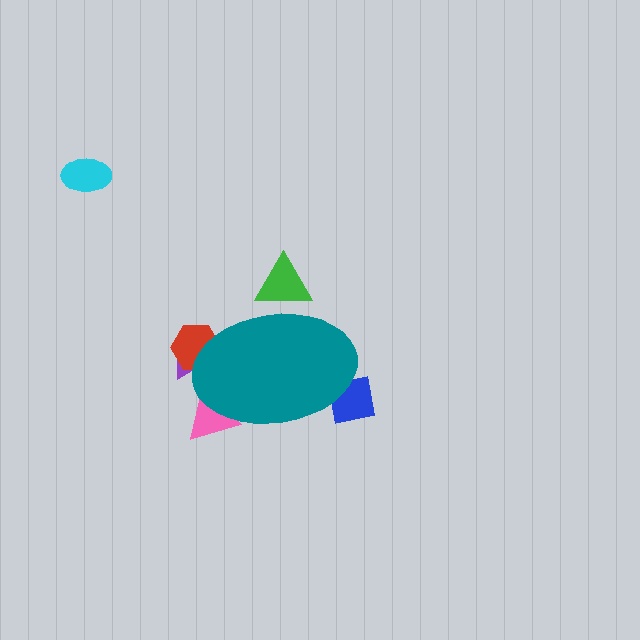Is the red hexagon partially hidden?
Yes, the red hexagon is partially hidden behind the teal ellipse.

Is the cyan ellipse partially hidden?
No, the cyan ellipse is fully visible.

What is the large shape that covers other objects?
A teal ellipse.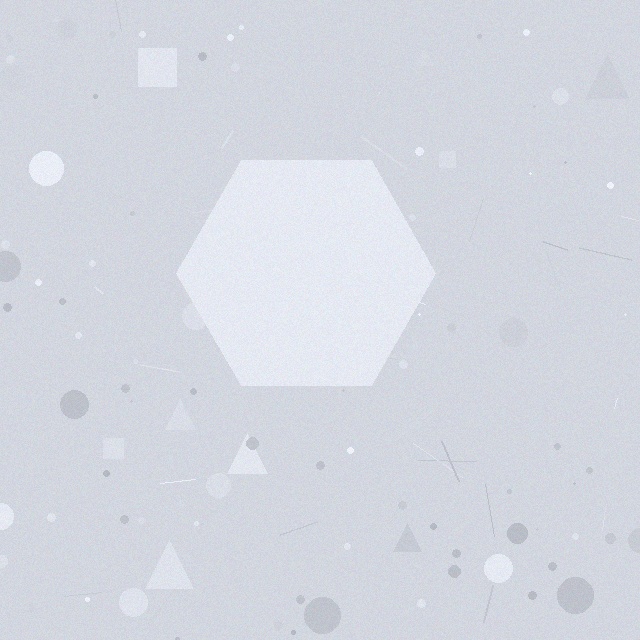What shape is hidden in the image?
A hexagon is hidden in the image.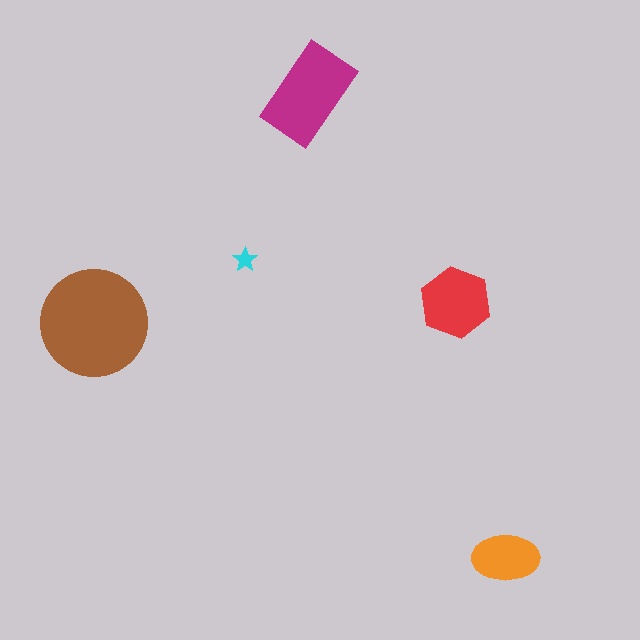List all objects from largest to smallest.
The brown circle, the magenta rectangle, the red hexagon, the orange ellipse, the cyan star.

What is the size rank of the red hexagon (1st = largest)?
3rd.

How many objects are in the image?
There are 5 objects in the image.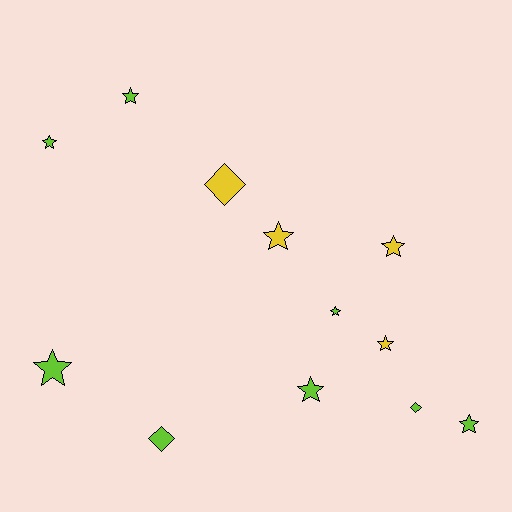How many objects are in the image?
There are 12 objects.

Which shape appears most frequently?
Star, with 9 objects.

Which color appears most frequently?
Lime, with 8 objects.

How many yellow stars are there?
There are 3 yellow stars.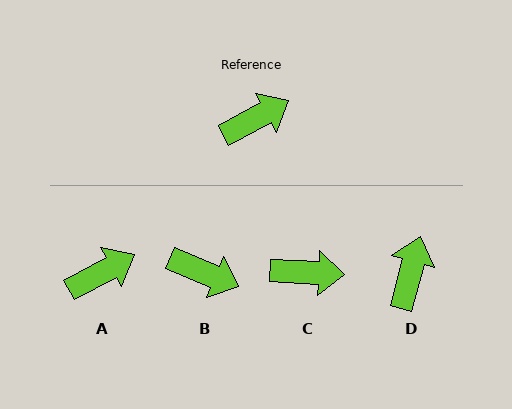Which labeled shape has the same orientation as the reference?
A.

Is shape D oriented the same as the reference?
No, it is off by about 47 degrees.